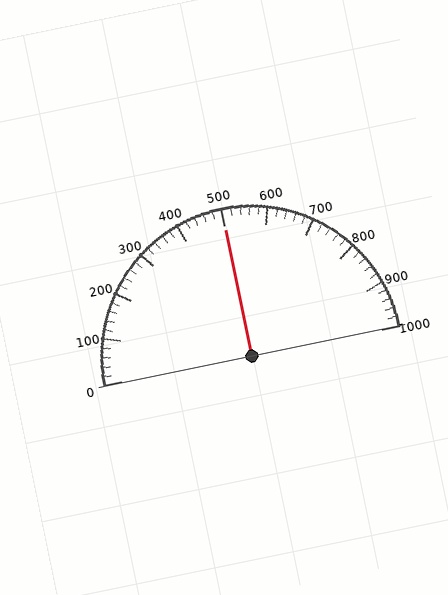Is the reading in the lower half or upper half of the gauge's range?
The reading is in the upper half of the range (0 to 1000).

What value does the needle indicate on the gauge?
The needle indicates approximately 500.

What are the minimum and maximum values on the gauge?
The gauge ranges from 0 to 1000.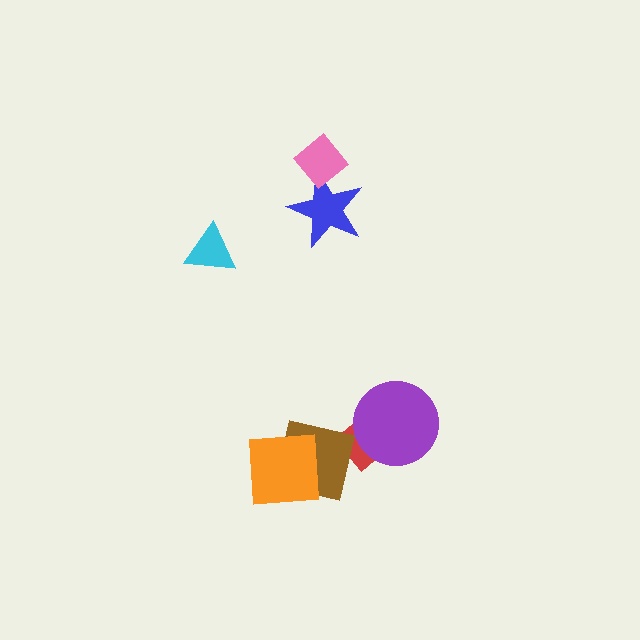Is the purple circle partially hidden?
No, no other shape covers it.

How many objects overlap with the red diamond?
2 objects overlap with the red diamond.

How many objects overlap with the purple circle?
1 object overlaps with the purple circle.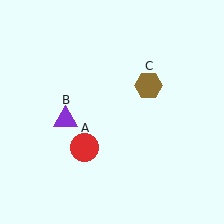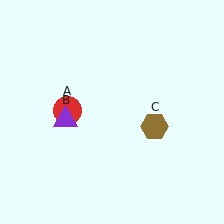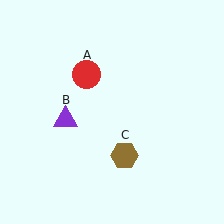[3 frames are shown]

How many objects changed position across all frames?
2 objects changed position: red circle (object A), brown hexagon (object C).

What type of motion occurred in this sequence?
The red circle (object A), brown hexagon (object C) rotated clockwise around the center of the scene.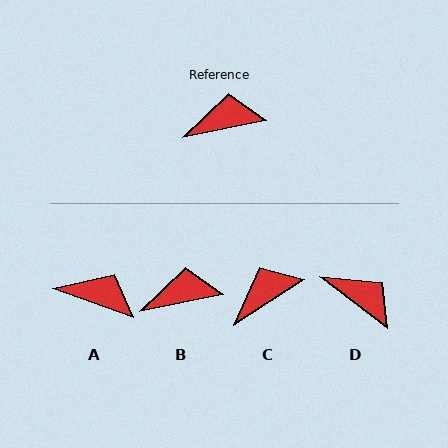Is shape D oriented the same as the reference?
No, it is off by about 49 degrees.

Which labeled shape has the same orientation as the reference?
B.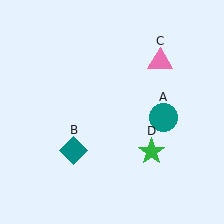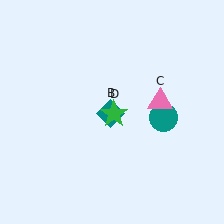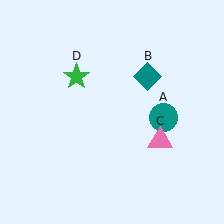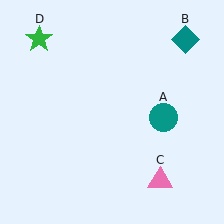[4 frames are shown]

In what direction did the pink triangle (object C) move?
The pink triangle (object C) moved down.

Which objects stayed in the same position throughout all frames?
Teal circle (object A) remained stationary.